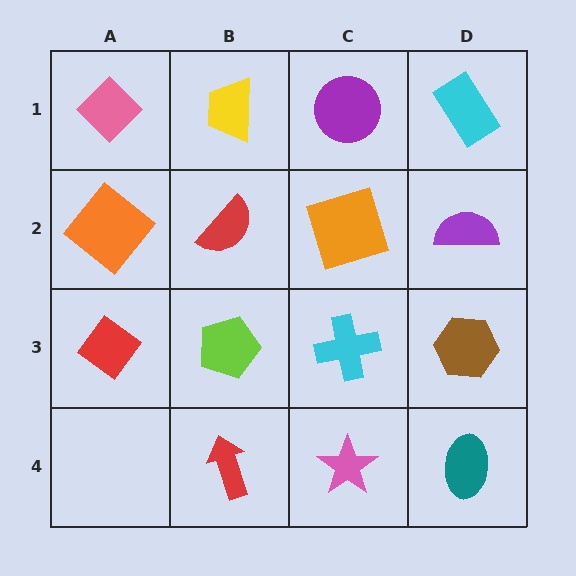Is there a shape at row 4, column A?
No, that cell is empty.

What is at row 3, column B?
A lime pentagon.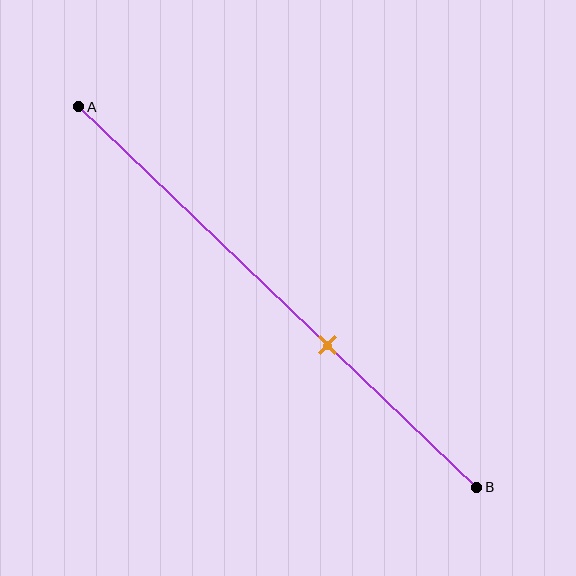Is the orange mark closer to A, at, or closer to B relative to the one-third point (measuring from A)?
The orange mark is closer to point B than the one-third point of segment AB.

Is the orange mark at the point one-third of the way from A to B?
No, the mark is at about 65% from A, not at the 33% one-third point.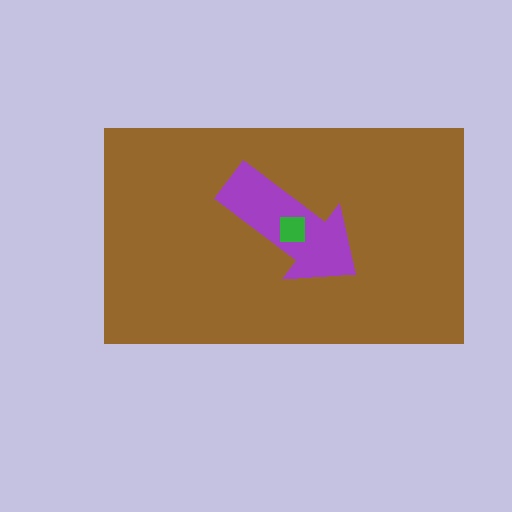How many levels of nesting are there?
3.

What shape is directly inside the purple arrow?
The green square.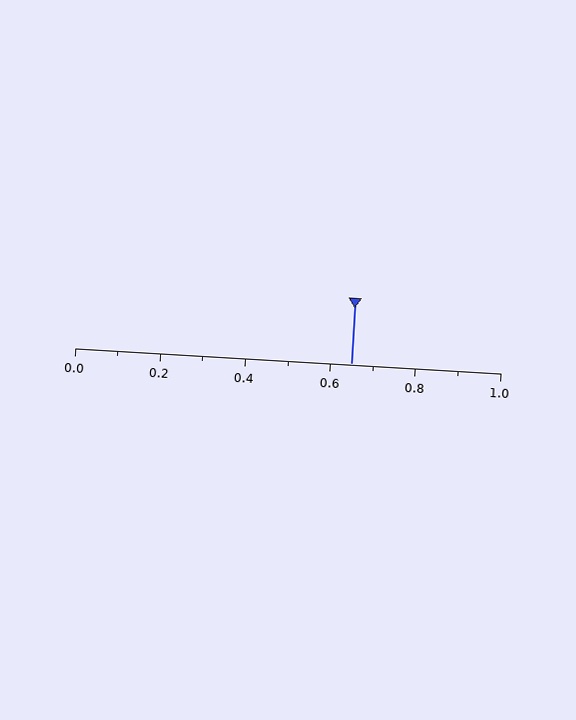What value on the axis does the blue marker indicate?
The marker indicates approximately 0.65.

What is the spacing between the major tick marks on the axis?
The major ticks are spaced 0.2 apart.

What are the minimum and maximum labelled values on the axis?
The axis runs from 0.0 to 1.0.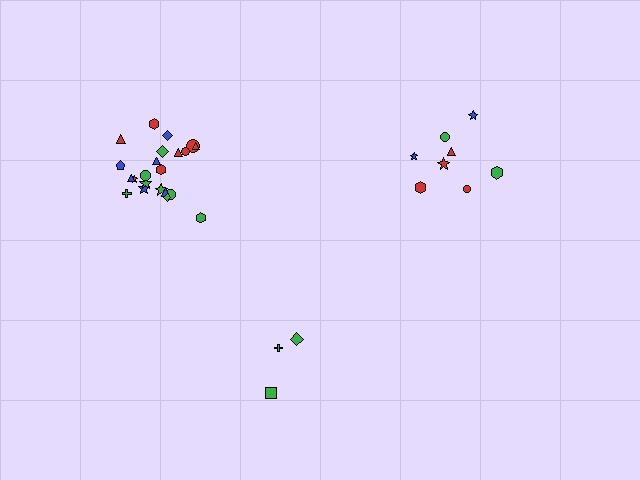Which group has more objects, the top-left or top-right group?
The top-left group.